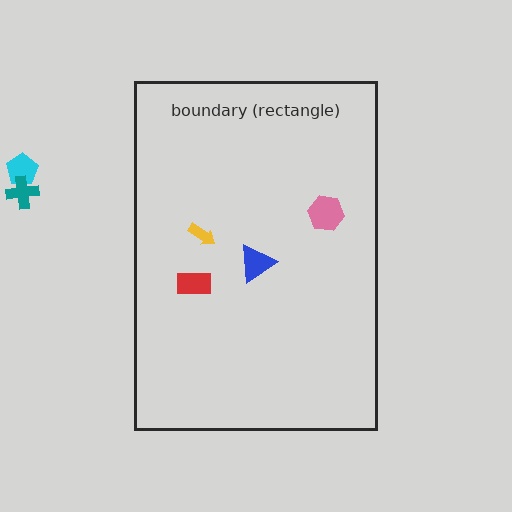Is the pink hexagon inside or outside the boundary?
Inside.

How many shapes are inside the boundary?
4 inside, 2 outside.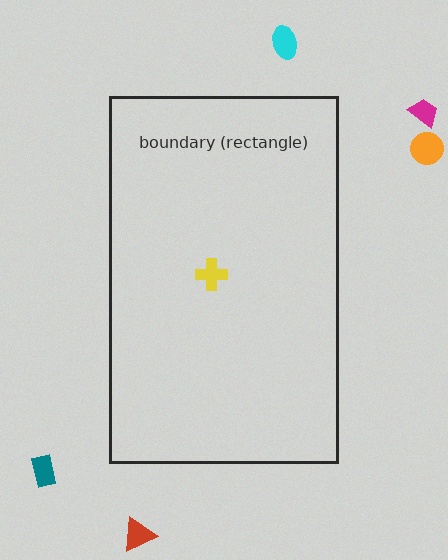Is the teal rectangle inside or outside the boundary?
Outside.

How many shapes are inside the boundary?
1 inside, 5 outside.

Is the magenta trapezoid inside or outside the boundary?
Outside.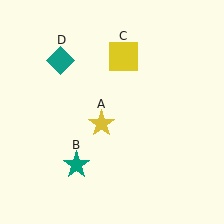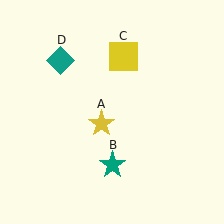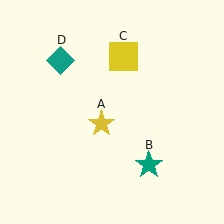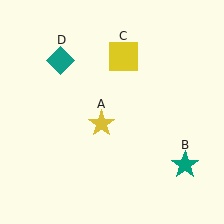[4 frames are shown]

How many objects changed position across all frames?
1 object changed position: teal star (object B).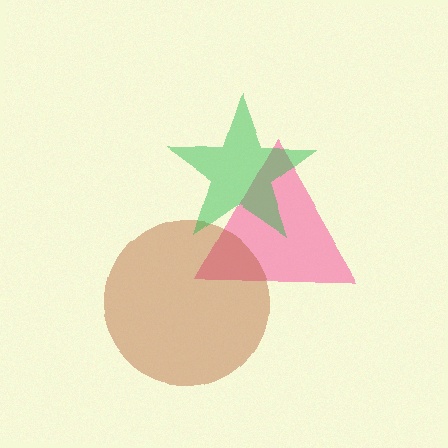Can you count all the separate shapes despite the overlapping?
Yes, there are 3 separate shapes.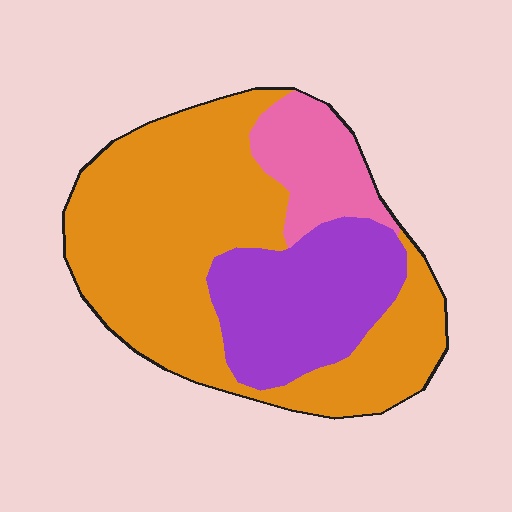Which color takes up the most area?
Orange, at roughly 60%.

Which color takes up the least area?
Pink, at roughly 15%.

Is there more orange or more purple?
Orange.